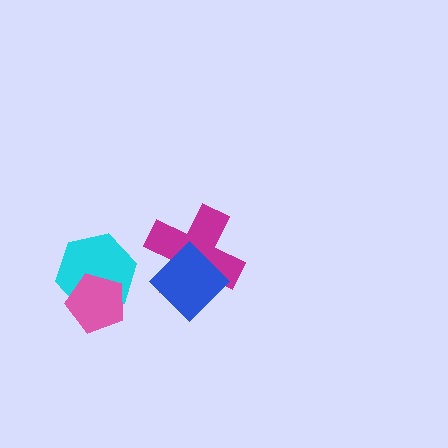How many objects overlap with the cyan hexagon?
1 object overlaps with the cyan hexagon.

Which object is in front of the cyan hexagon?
The pink pentagon is in front of the cyan hexagon.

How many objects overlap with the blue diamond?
1 object overlaps with the blue diamond.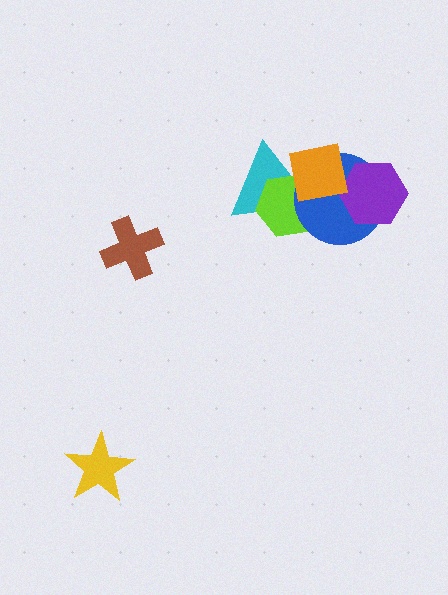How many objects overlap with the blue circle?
4 objects overlap with the blue circle.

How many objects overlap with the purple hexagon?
2 objects overlap with the purple hexagon.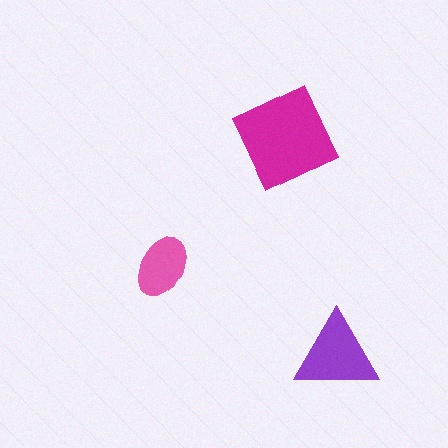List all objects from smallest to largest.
The pink ellipse, the purple triangle, the magenta square.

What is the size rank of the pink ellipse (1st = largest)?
3rd.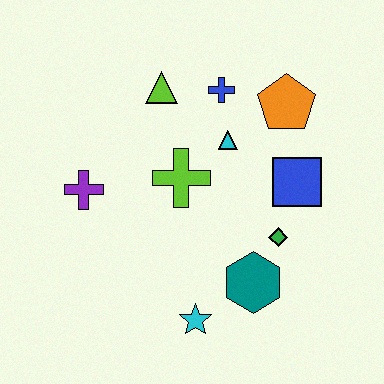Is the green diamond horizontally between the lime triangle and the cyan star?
No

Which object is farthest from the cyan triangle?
The cyan star is farthest from the cyan triangle.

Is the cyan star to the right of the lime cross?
Yes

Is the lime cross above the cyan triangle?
No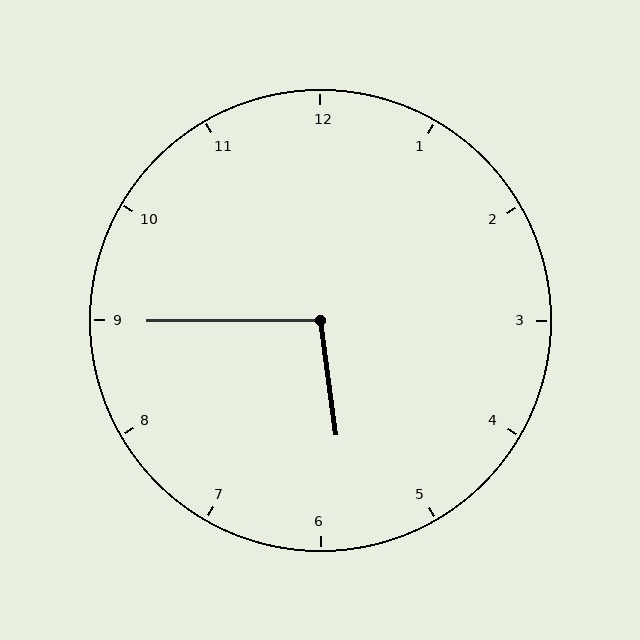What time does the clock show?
5:45.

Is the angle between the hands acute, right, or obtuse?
It is obtuse.